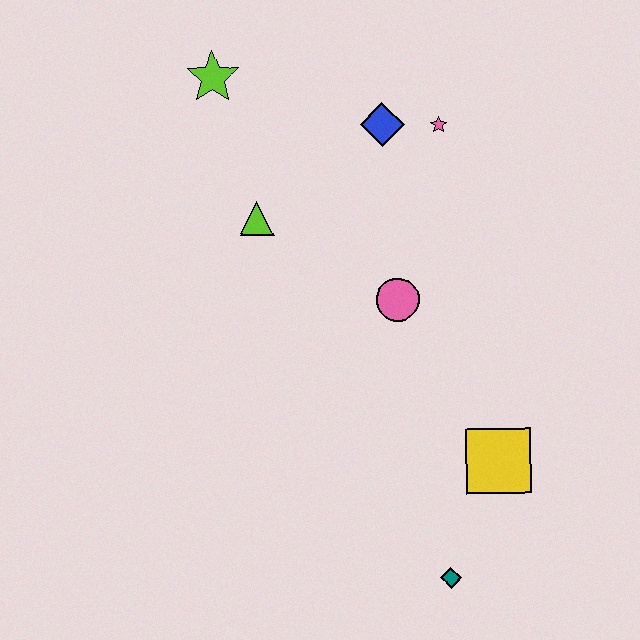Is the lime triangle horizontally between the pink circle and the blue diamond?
No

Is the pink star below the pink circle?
No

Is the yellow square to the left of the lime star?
No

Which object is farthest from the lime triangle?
The teal diamond is farthest from the lime triangle.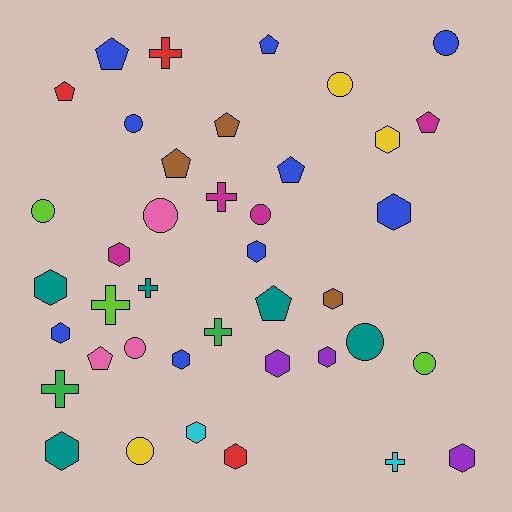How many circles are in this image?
There are 10 circles.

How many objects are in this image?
There are 40 objects.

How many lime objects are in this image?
There are 3 lime objects.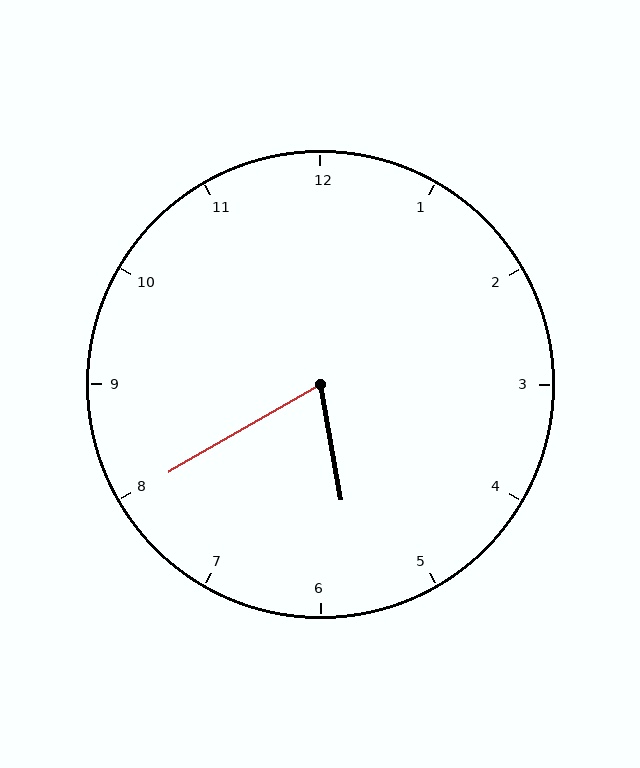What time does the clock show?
5:40.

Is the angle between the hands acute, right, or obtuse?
It is acute.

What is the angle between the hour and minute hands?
Approximately 70 degrees.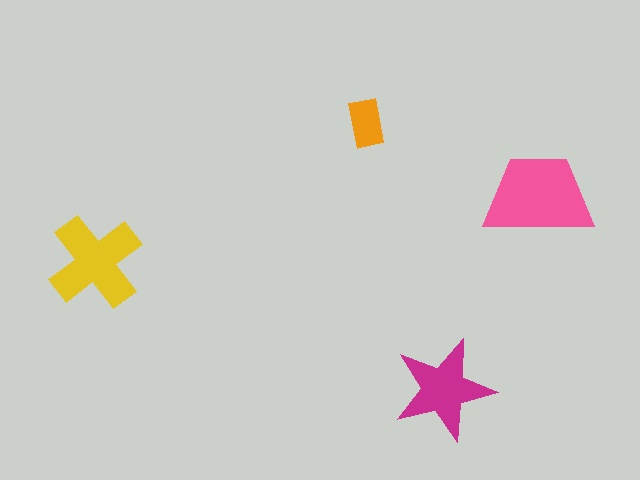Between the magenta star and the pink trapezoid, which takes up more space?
The pink trapezoid.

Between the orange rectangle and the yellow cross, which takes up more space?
The yellow cross.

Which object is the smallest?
The orange rectangle.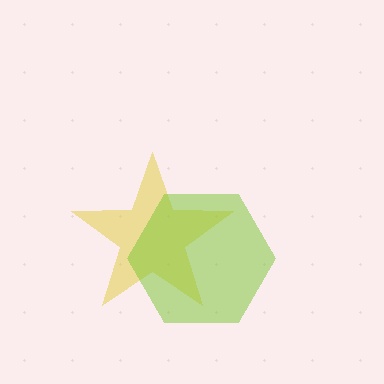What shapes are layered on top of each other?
The layered shapes are: a yellow star, a lime hexagon.